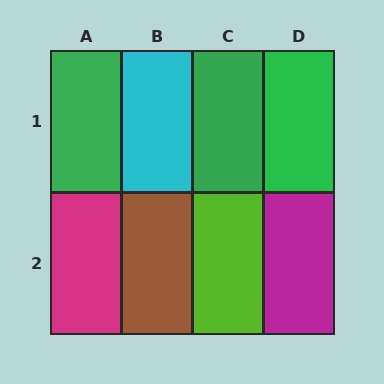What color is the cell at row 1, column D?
Green.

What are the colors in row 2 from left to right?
Magenta, brown, lime, magenta.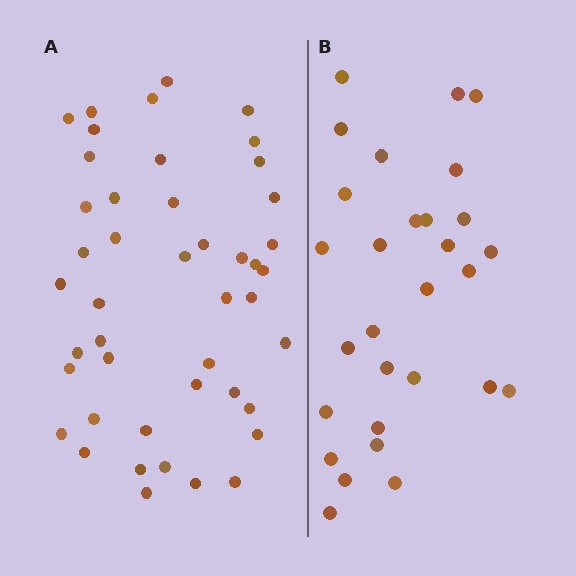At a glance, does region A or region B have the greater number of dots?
Region A (the left region) has more dots.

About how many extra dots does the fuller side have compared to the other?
Region A has approximately 15 more dots than region B.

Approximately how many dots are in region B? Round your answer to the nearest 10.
About 30 dots. (The exact count is 29, which rounds to 30.)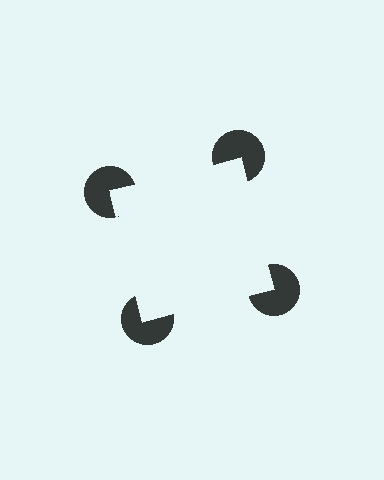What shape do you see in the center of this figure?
An illusory square — its edges are inferred from the aligned wedge cuts in the pac-man discs, not physically drawn.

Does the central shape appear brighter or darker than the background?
It typically appears slightly brighter than the background, even though no actual brightness change is drawn.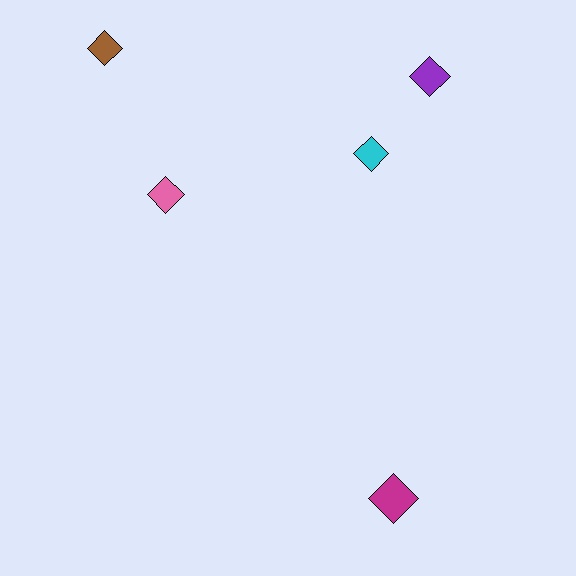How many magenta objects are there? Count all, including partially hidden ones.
There is 1 magenta object.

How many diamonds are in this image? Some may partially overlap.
There are 5 diamonds.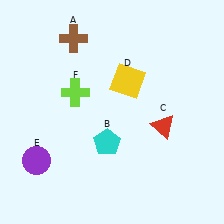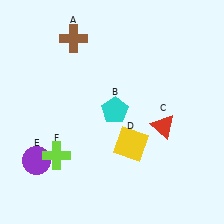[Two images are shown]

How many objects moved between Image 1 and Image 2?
3 objects moved between the two images.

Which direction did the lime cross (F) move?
The lime cross (F) moved down.